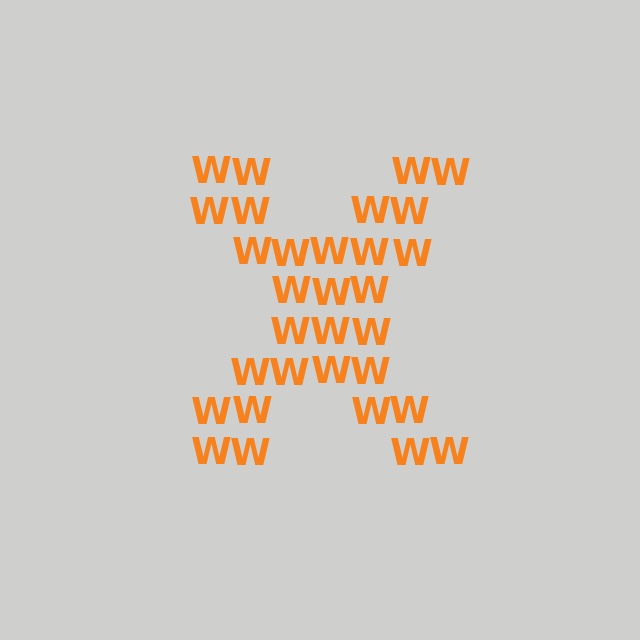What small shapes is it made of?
It is made of small letter W's.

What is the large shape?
The large shape is the letter X.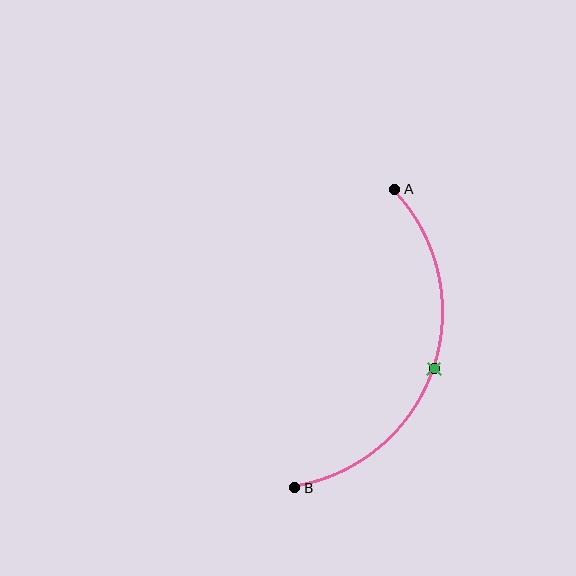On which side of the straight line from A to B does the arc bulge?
The arc bulges to the right of the straight line connecting A and B.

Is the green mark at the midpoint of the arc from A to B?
Yes. The green mark lies on the arc at equal arc-length from both A and B — it is the arc midpoint.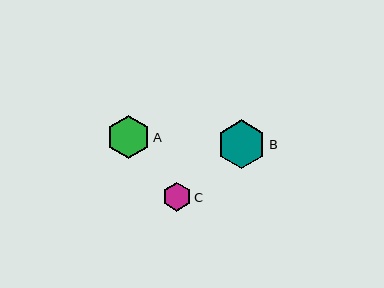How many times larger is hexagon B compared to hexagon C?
Hexagon B is approximately 1.7 times the size of hexagon C.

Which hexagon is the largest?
Hexagon B is the largest with a size of approximately 49 pixels.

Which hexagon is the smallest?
Hexagon C is the smallest with a size of approximately 29 pixels.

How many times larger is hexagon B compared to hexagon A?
Hexagon B is approximately 1.1 times the size of hexagon A.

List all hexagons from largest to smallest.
From largest to smallest: B, A, C.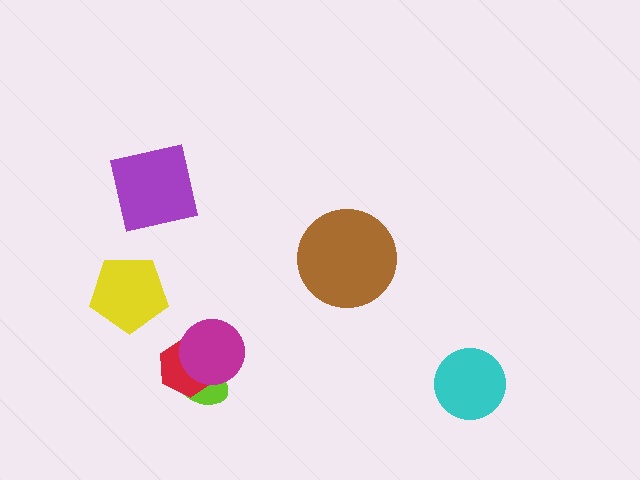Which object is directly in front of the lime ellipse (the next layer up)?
The red hexagon is directly in front of the lime ellipse.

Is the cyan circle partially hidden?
No, no other shape covers it.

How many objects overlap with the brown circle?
0 objects overlap with the brown circle.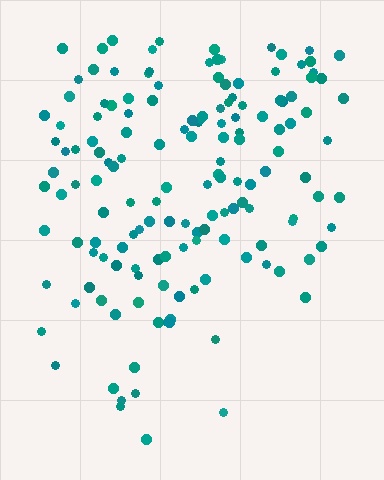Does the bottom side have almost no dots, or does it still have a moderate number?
Still a moderate number, just noticeably fewer than the top.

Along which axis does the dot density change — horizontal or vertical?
Vertical.